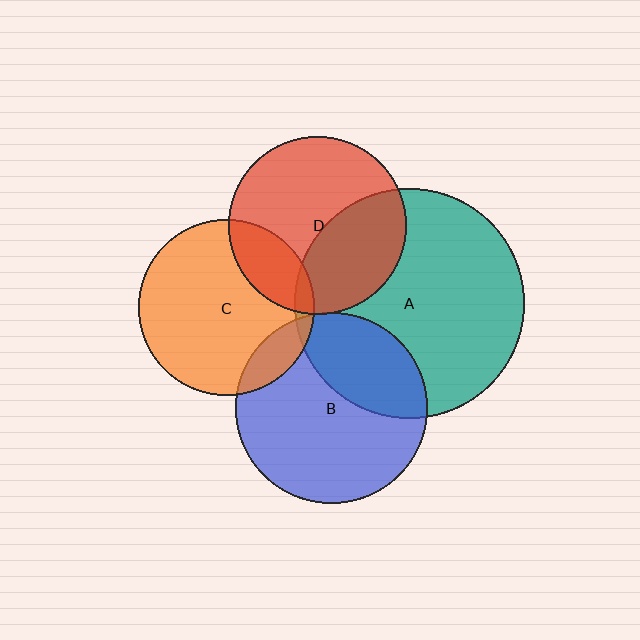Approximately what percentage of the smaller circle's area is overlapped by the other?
Approximately 5%.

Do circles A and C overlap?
Yes.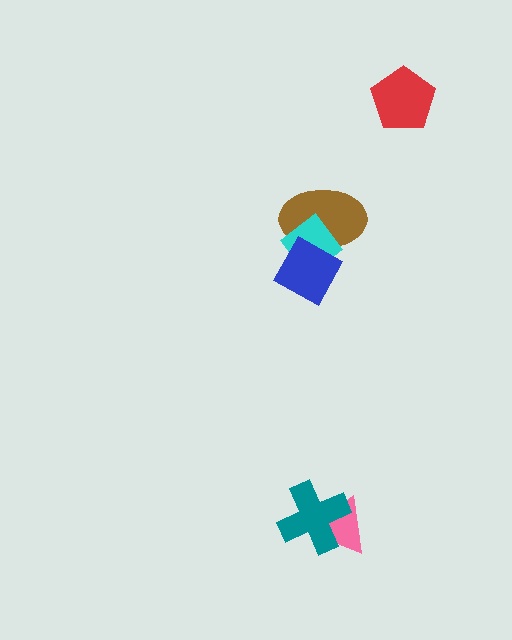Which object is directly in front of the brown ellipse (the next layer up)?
The cyan diamond is directly in front of the brown ellipse.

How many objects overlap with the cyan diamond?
2 objects overlap with the cyan diamond.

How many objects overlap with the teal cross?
1 object overlaps with the teal cross.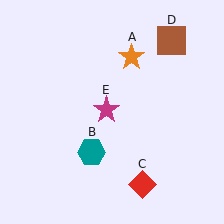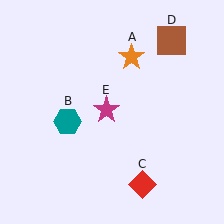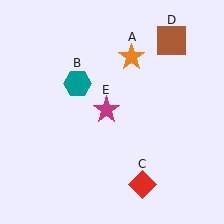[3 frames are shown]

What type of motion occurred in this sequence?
The teal hexagon (object B) rotated clockwise around the center of the scene.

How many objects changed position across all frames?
1 object changed position: teal hexagon (object B).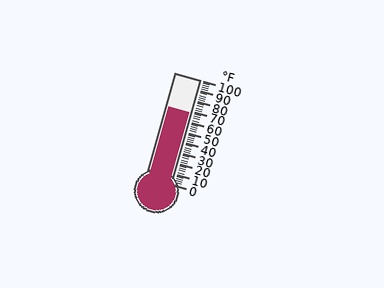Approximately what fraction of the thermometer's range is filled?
The thermometer is filled to approximately 70% of its range.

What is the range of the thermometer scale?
The thermometer scale ranges from 0°F to 100°F.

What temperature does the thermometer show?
The thermometer shows approximately 68°F.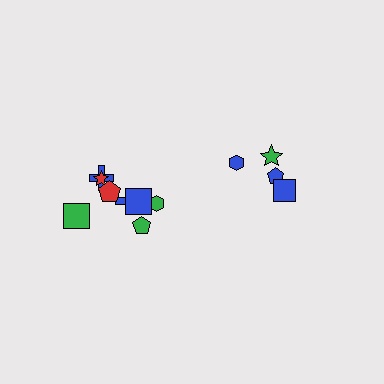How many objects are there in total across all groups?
There are 13 objects.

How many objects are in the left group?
There are 8 objects.